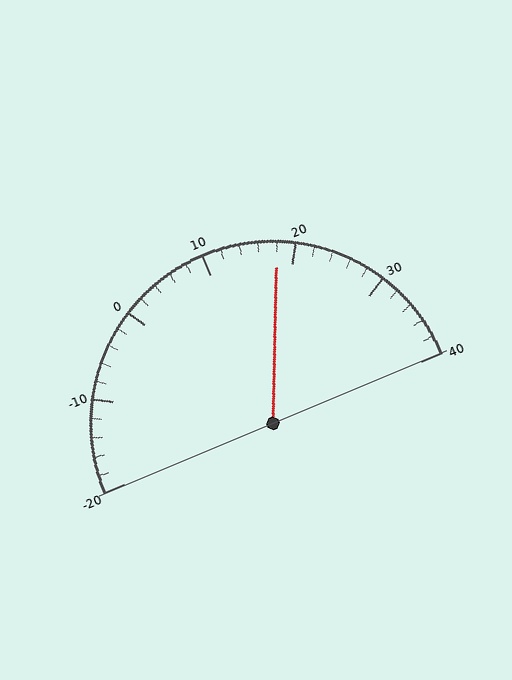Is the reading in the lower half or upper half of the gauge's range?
The reading is in the upper half of the range (-20 to 40).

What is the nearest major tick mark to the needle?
The nearest major tick mark is 20.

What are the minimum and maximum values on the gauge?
The gauge ranges from -20 to 40.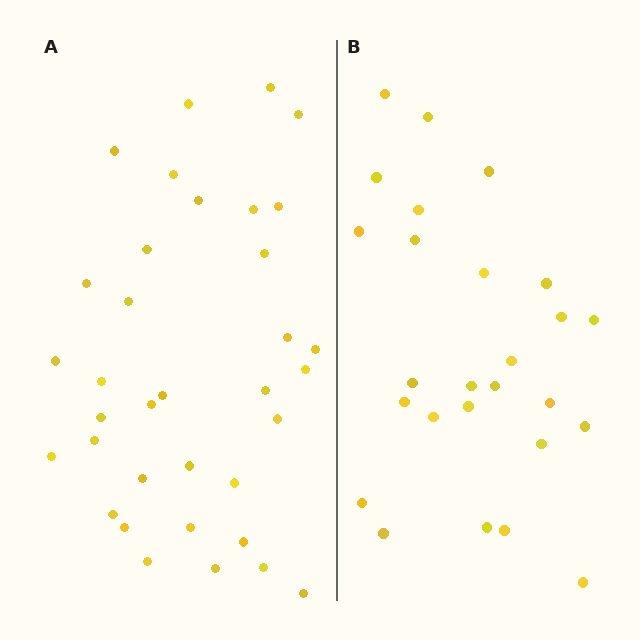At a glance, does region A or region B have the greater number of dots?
Region A (the left region) has more dots.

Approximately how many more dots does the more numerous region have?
Region A has roughly 8 or so more dots than region B.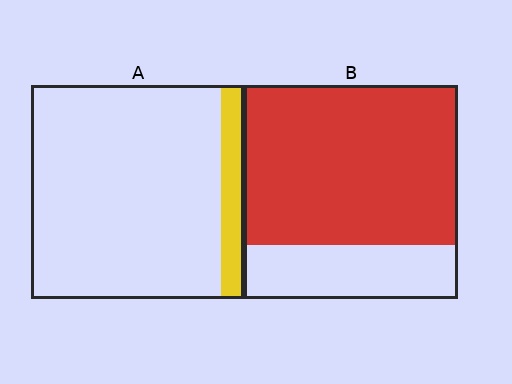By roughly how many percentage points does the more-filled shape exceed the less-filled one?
By roughly 65 percentage points (B over A).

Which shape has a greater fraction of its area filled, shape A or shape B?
Shape B.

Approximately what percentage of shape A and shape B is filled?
A is approximately 10% and B is approximately 75%.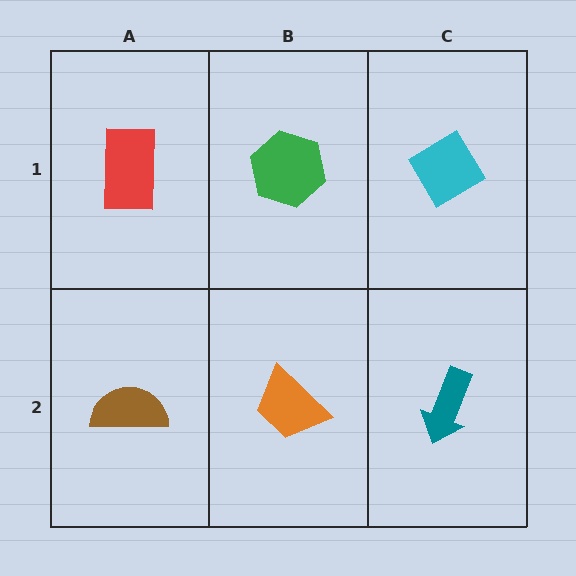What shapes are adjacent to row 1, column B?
An orange trapezoid (row 2, column B), a red rectangle (row 1, column A), a cyan diamond (row 1, column C).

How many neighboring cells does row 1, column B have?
3.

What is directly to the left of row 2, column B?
A brown semicircle.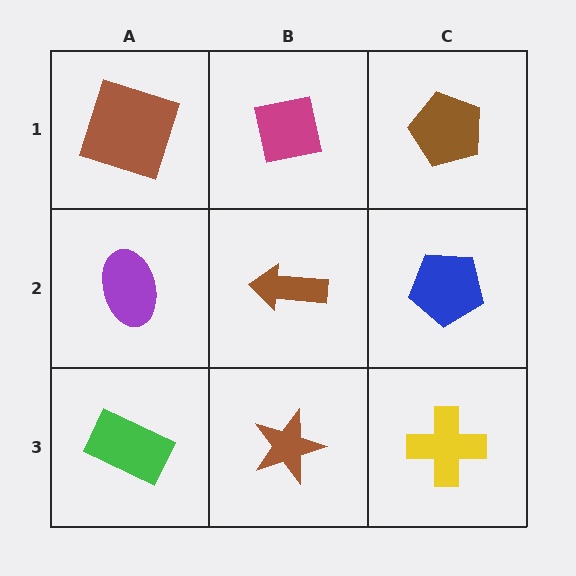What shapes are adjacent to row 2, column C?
A brown pentagon (row 1, column C), a yellow cross (row 3, column C), a brown arrow (row 2, column B).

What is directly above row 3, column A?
A purple ellipse.